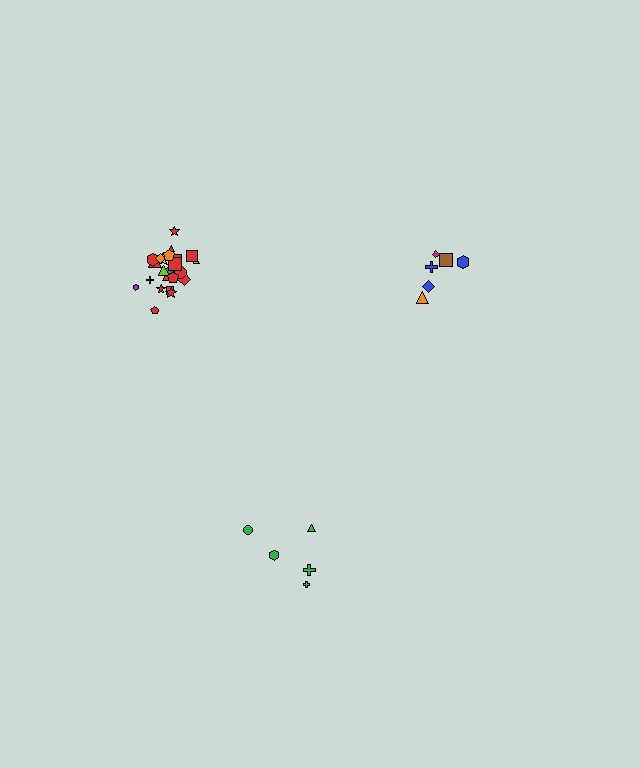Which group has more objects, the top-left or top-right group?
The top-left group.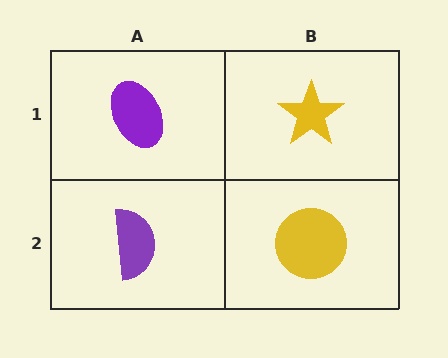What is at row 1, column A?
A purple ellipse.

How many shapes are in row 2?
2 shapes.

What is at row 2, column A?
A purple semicircle.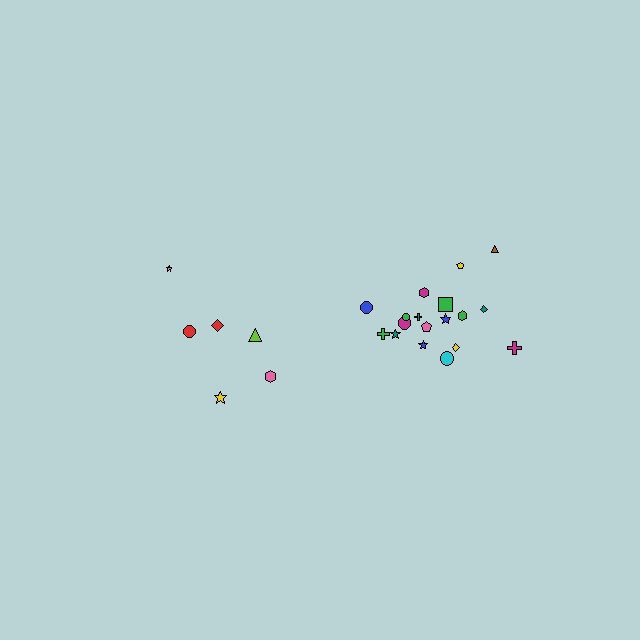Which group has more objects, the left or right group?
The right group.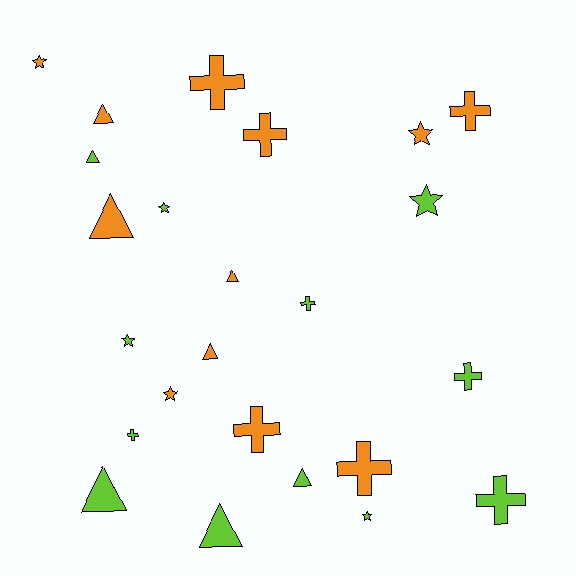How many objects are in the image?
There are 24 objects.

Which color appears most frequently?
Orange, with 12 objects.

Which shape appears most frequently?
Cross, with 9 objects.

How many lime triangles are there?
There are 4 lime triangles.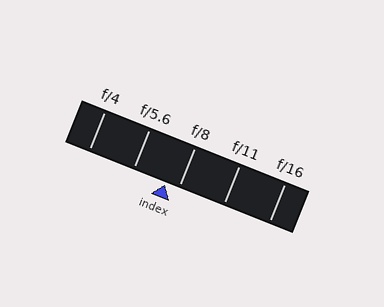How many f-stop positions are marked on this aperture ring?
There are 5 f-stop positions marked.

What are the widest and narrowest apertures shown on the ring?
The widest aperture shown is f/4 and the narrowest is f/16.